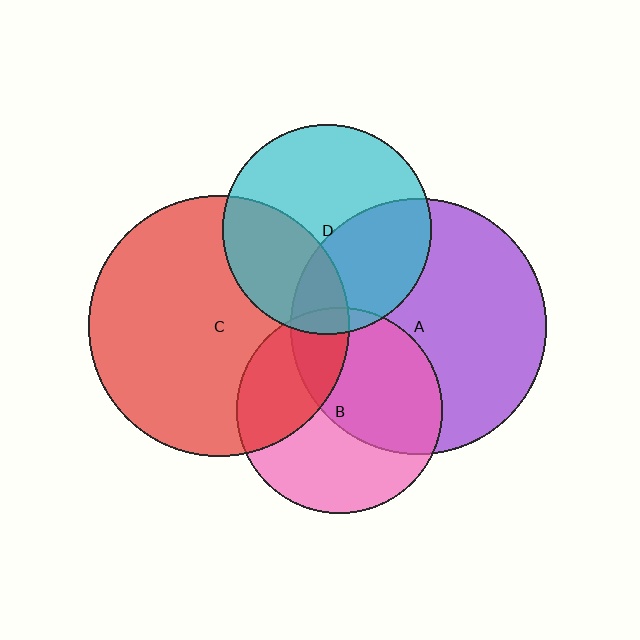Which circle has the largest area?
Circle C (red).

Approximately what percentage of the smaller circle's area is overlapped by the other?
Approximately 15%.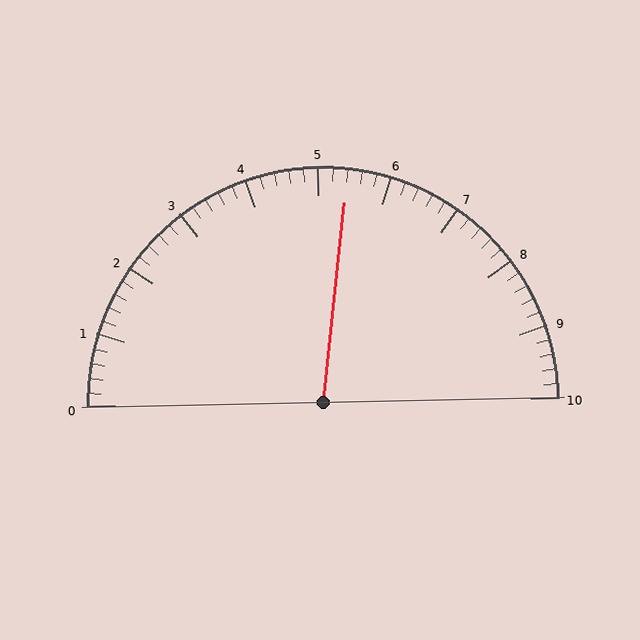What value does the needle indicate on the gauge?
The needle indicates approximately 5.4.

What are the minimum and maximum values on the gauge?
The gauge ranges from 0 to 10.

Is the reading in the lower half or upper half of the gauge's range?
The reading is in the upper half of the range (0 to 10).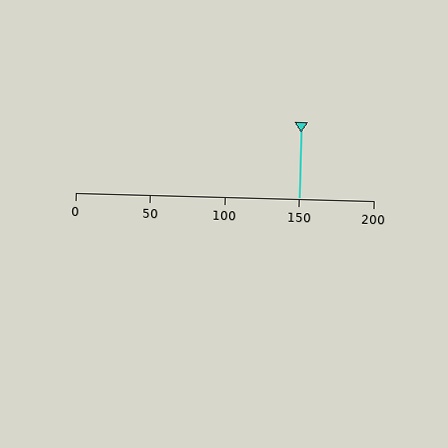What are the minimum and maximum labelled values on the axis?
The axis runs from 0 to 200.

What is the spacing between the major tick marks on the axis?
The major ticks are spaced 50 apart.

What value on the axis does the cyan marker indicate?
The marker indicates approximately 150.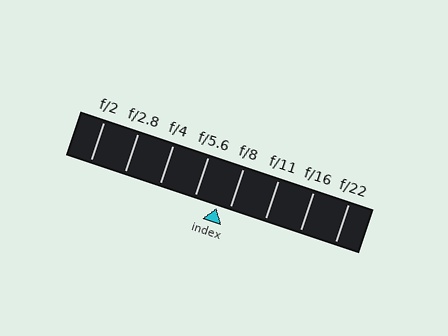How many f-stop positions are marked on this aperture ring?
There are 8 f-stop positions marked.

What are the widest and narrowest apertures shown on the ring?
The widest aperture shown is f/2 and the narrowest is f/22.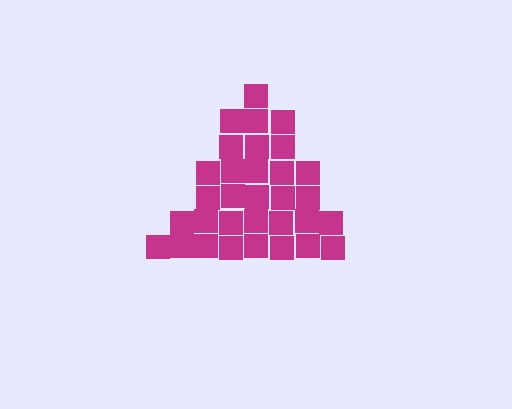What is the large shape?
The large shape is a triangle.